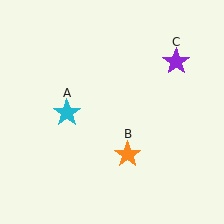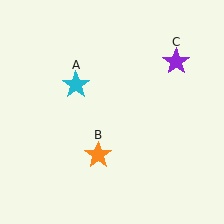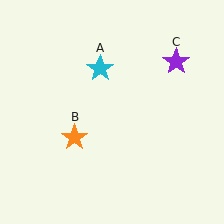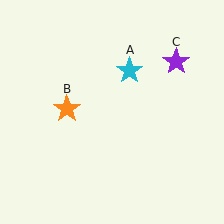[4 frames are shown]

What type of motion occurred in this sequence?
The cyan star (object A), orange star (object B) rotated clockwise around the center of the scene.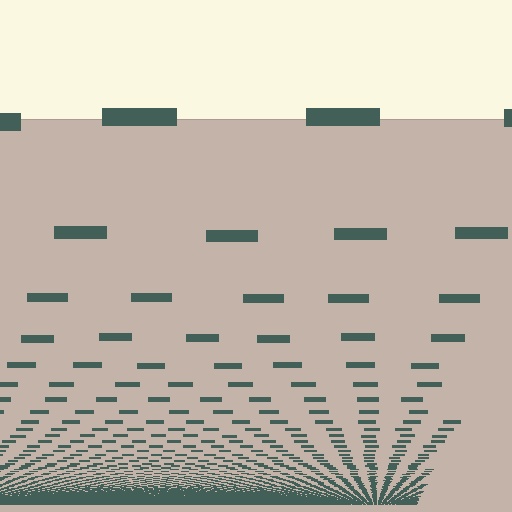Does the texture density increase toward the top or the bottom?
Density increases toward the bottom.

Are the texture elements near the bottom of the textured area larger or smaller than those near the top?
Smaller. The gradient is inverted — elements near the bottom are smaller and denser.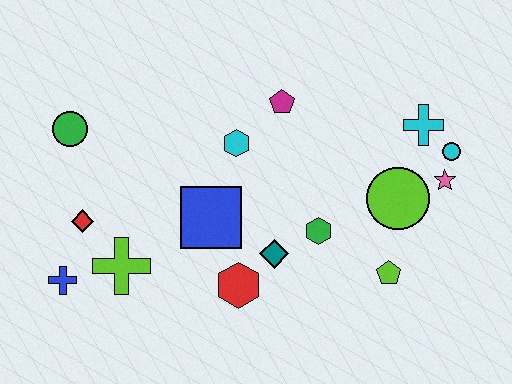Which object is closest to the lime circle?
The pink star is closest to the lime circle.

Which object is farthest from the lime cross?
The cyan circle is farthest from the lime cross.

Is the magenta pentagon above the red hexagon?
Yes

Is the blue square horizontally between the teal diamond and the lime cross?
Yes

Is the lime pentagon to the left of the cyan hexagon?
No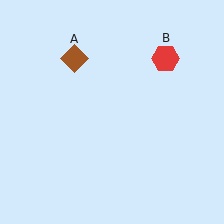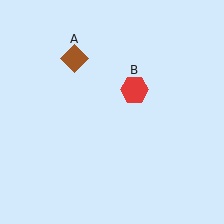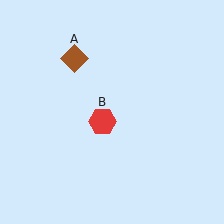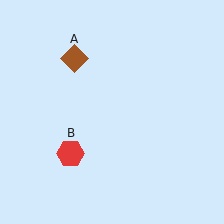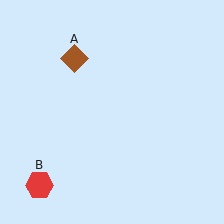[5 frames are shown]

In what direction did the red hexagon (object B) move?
The red hexagon (object B) moved down and to the left.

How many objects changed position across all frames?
1 object changed position: red hexagon (object B).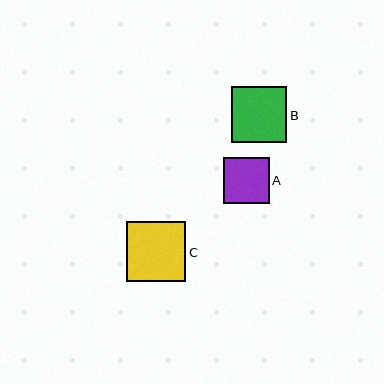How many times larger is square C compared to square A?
Square C is approximately 1.3 times the size of square A.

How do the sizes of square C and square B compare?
Square C and square B are approximately the same size.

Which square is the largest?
Square C is the largest with a size of approximately 60 pixels.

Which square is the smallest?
Square A is the smallest with a size of approximately 46 pixels.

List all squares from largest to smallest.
From largest to smallest: C, B, A.